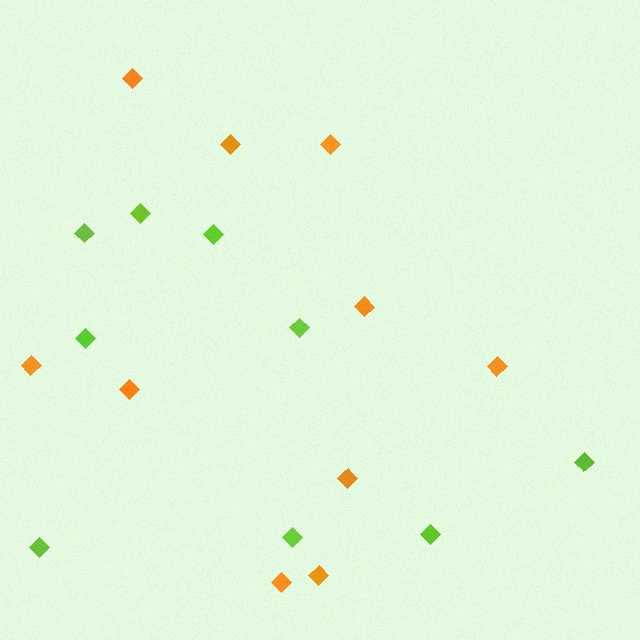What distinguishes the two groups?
There are 2 groups: one group of lime diamonds (9) and one group of orange diamonds (10).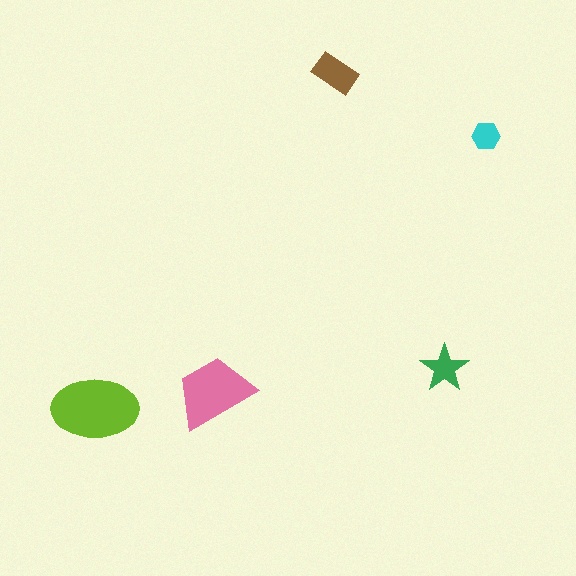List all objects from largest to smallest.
The lime ellipse, the pink trapezoid, the brown rectangle, the green star, the cyan hexagon.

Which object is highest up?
The brown rectangle is topmost.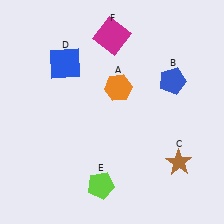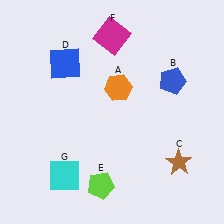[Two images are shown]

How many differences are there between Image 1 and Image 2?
There is 1 difference between the two images.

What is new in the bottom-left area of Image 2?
A cyan square (G) was added in the bottom-left area of Image 2.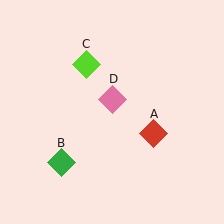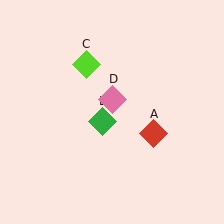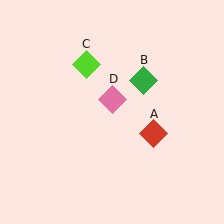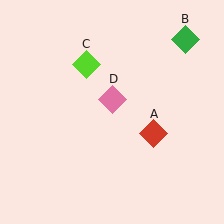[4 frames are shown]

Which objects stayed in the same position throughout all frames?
Red diamond (object A) and lime diamond (object C) and pink diamond (object D) remained stationary.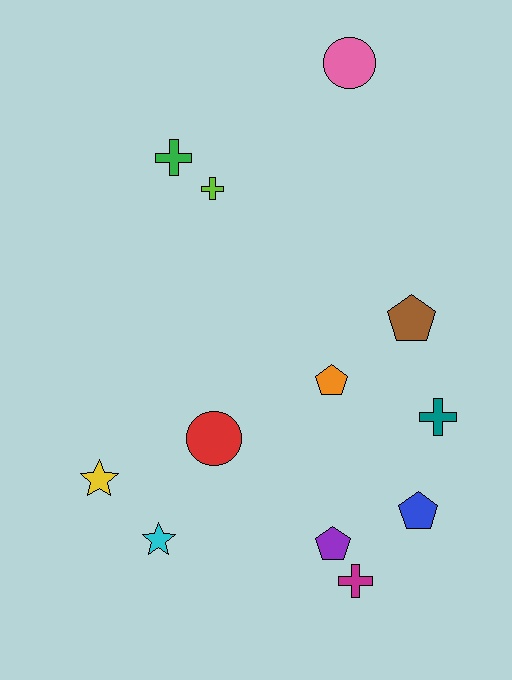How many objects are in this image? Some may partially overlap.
There are 12 objects.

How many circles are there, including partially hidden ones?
There are 2 circles.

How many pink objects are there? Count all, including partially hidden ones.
There is 1 pink object.